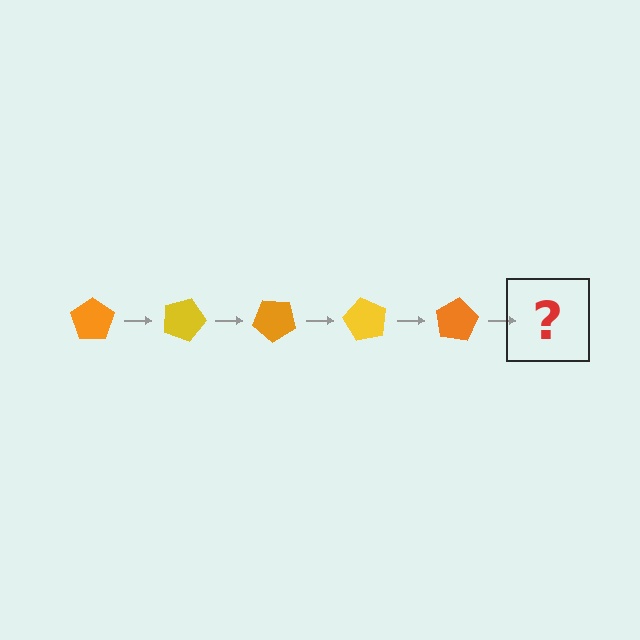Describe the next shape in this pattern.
It should be a yellow pentagon, rotated 100 degrees from the start.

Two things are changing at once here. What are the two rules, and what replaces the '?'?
The two rules are that it rotates 20 degrees each step and the color cycles through orange and yellow. The '?' should be a yellow pentagon, rotated 100 degrees from the start.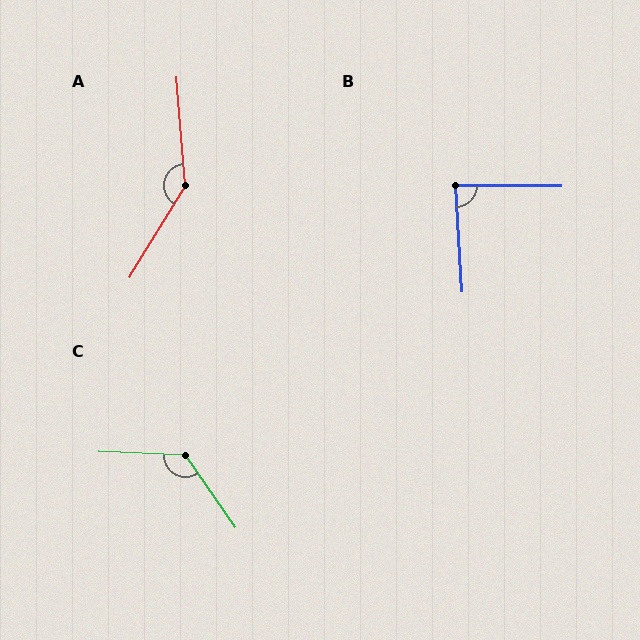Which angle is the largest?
A, at approximately 144 degrees.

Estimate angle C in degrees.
Approximately 127 degrees.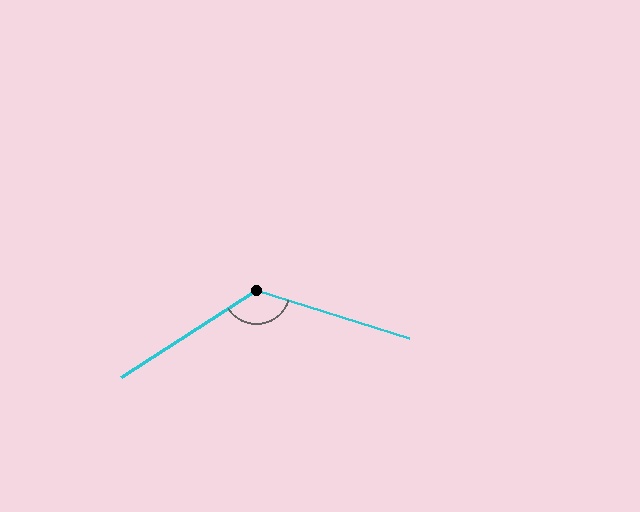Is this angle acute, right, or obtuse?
It is obtuse.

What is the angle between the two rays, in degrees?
Approximately 130 degrees.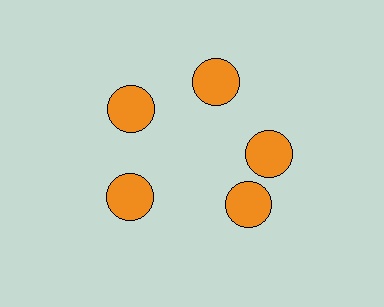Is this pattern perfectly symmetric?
No. The 5 orange circles are arranged in a ring, but one element near the 5 o'clock position is rotated out of alignment along the ring, breaking the 5-fold rotational symmetry.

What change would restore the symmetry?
The symmetry would be restored by rotating it back into even spacing with its neighbors so that all 5 circles sit at equal angles and equal distance from the center.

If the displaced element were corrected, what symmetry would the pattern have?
It would have 5-fold rotational symmetry — the pattern would map onto itself every 72 degrees.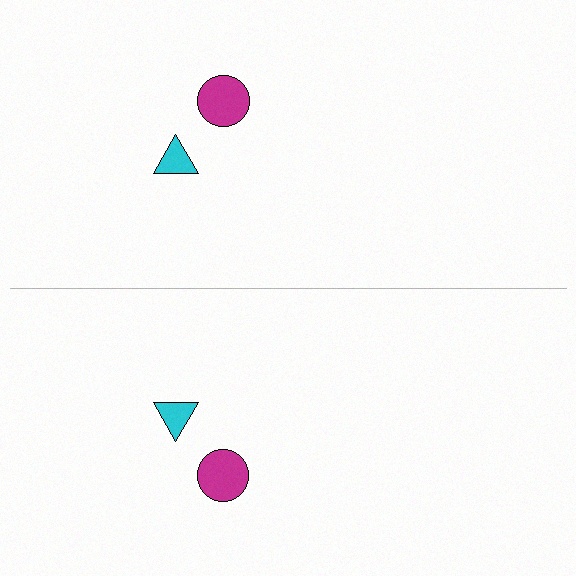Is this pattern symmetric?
Yes, this pattern has bilateral (reflection) symmetry.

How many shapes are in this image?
There are 4 shapes in this image.